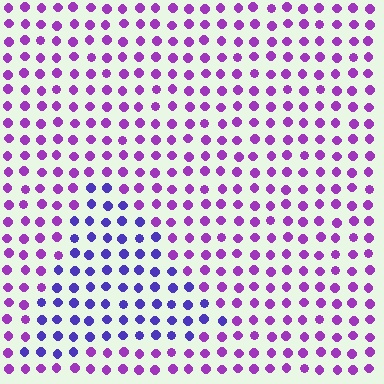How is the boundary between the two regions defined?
The boundary is defined purely by a slight shift in hue (about 37 degrees). Spacing, size, and orientation are identical on both sides.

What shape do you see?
I see a triangle.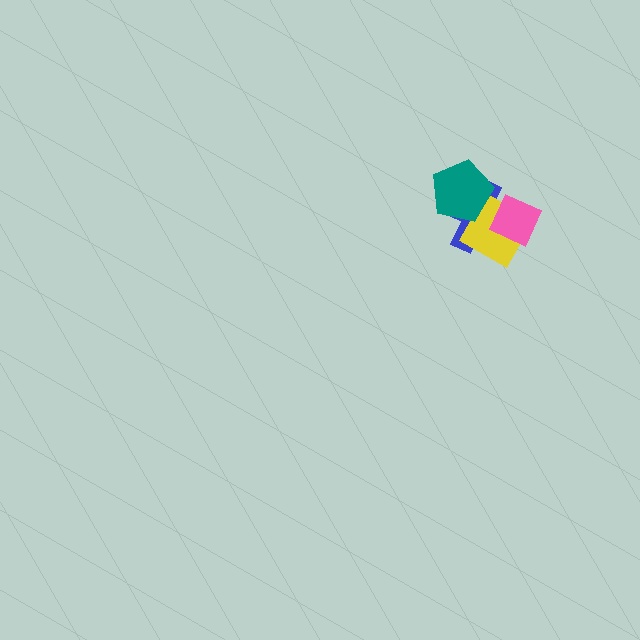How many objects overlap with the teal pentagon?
2 objects overlap with the teal pentagon.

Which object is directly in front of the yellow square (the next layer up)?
The teal pentagon is directly in front of the yellow square.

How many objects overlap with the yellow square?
3 objects overlap with the yellow square.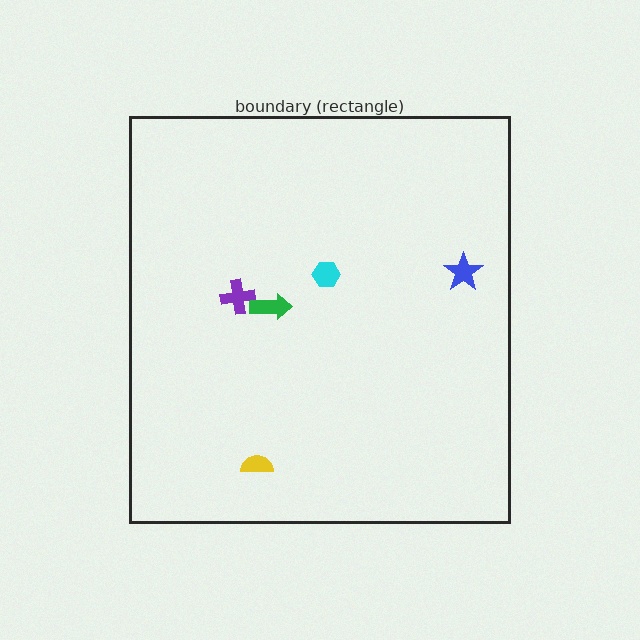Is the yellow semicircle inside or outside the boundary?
Inside.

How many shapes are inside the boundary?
5 inside, 0 outside.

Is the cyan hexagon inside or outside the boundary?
Inside.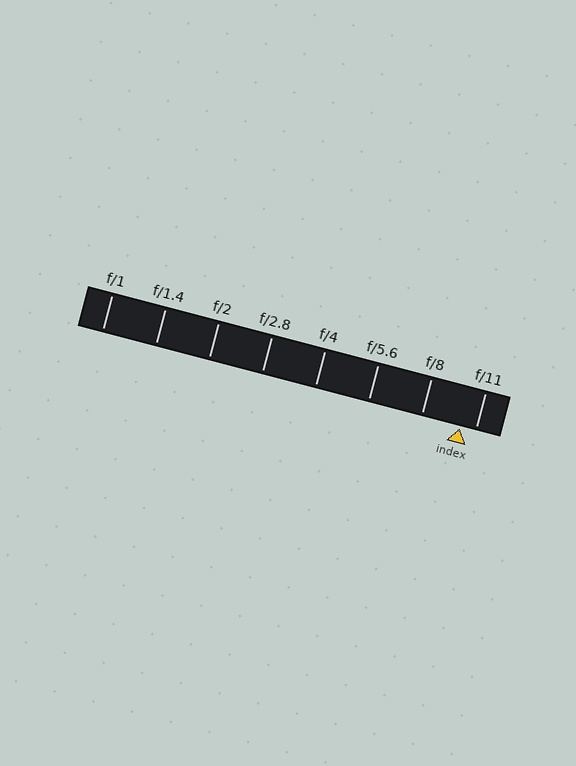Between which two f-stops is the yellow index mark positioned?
The index mark is between f/8 and f/11.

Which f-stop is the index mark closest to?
The index mark is closest to f/11.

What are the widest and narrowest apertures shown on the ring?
The widest aperture shown is f/1 and the narrowest is f/11.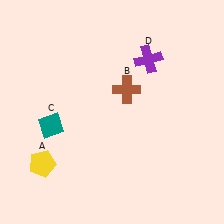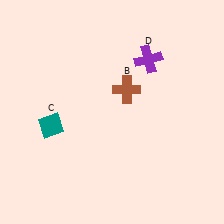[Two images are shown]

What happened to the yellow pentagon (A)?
The yellow pentagon (A) was removed in Image 2. It was in the bottom-left area of Image 1.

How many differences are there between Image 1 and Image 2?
There is 1 difference between the two images.